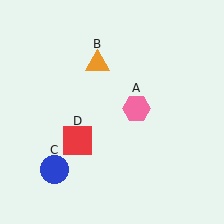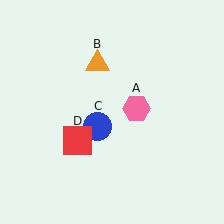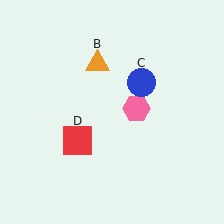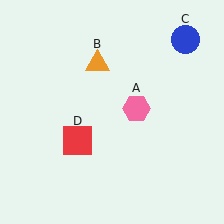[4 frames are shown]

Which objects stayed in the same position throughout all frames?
Pink hexagon (object A) and orange triangle (object B) and red square (object D) remained stationary.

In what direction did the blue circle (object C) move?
The blue circle (object C) moved up and to the right.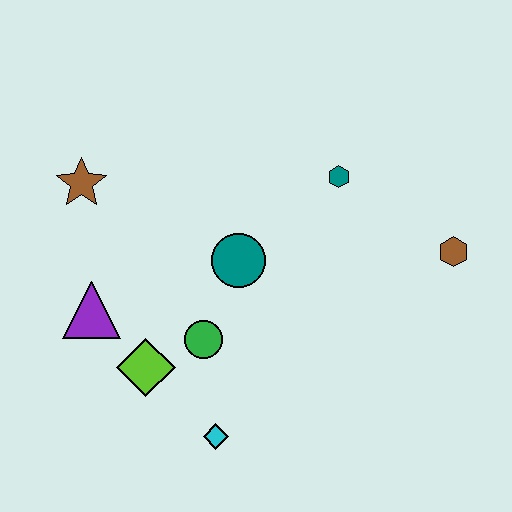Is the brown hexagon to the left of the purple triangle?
No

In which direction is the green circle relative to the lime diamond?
The green circle is to the right of the lime diamond.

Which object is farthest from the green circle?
The brown hexagon is farthest from the green circle.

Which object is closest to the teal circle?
The green circle is closest to the teal circle.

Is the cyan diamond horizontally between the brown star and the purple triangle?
No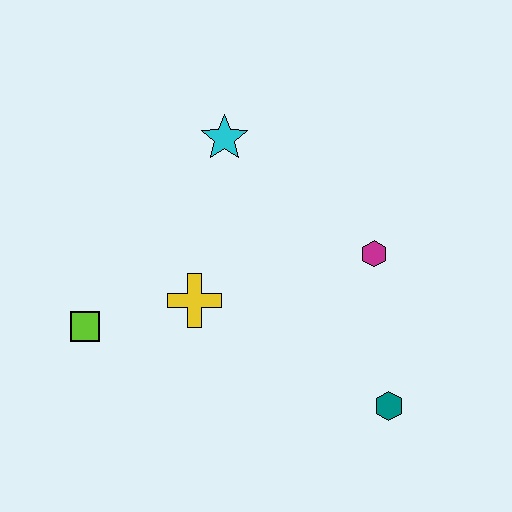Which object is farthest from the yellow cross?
The teal hexagon is farthest from the yellow cross.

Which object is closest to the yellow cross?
The lime square is closest to the yellow cross.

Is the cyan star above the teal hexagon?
Yes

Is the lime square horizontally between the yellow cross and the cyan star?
No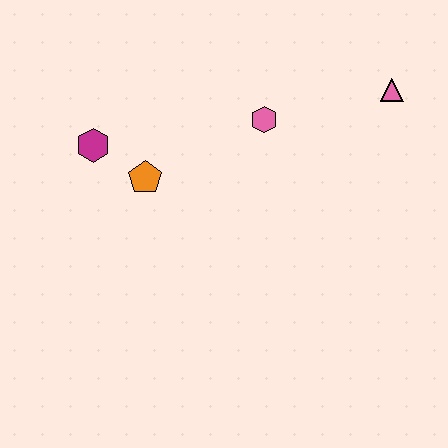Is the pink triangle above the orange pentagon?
Yes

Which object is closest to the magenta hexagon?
The orange pentagon is closest to the magenta hexagon.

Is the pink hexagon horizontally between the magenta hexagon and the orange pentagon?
No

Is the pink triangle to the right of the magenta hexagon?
Yes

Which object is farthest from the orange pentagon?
The pink triangle is farthest from the orange pentagon.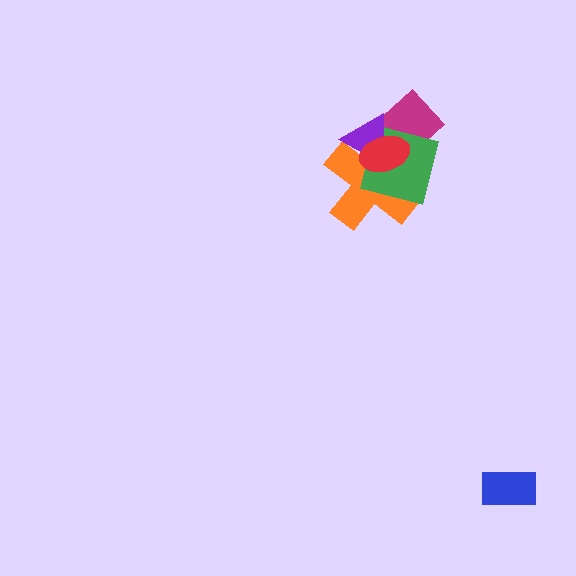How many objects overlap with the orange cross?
4 objects overlap with the orange cross.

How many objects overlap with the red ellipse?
4 objects overlap with the red ellipse.